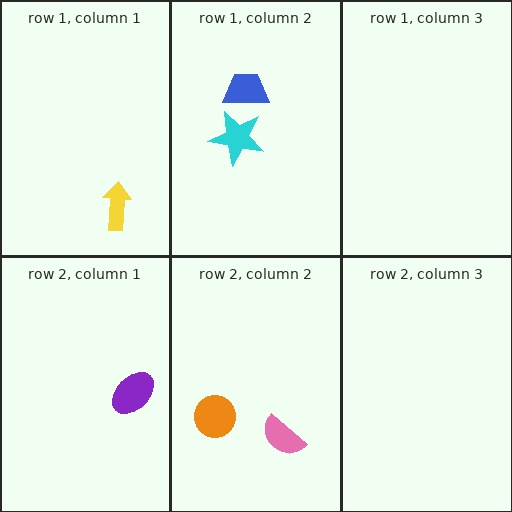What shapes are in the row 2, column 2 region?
The orange circle, the pink semicircle.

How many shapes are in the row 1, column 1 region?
1.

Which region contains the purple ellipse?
The row 2, column 1 region.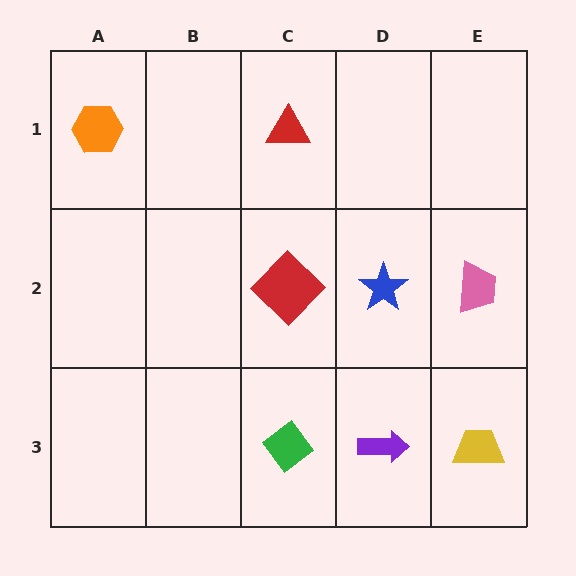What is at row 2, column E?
A pink trapezoid.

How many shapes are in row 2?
3 shapes.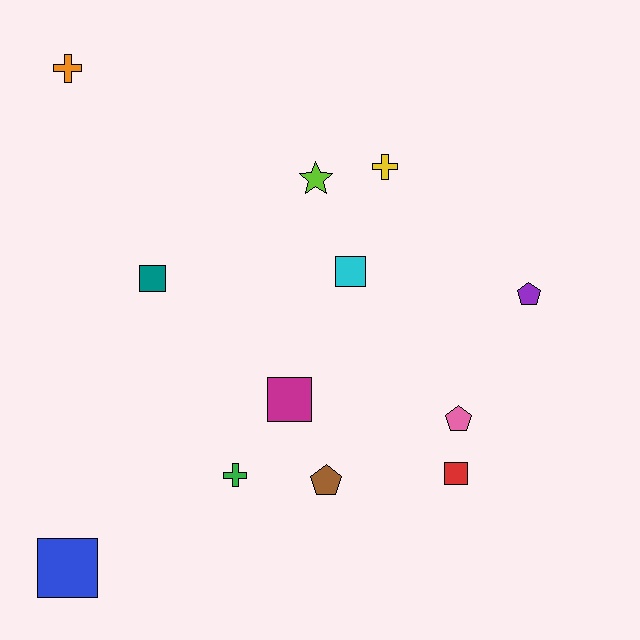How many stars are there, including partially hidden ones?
There is 1 star.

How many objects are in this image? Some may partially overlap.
There are 12 objects.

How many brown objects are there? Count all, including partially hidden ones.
There is 1 brown object.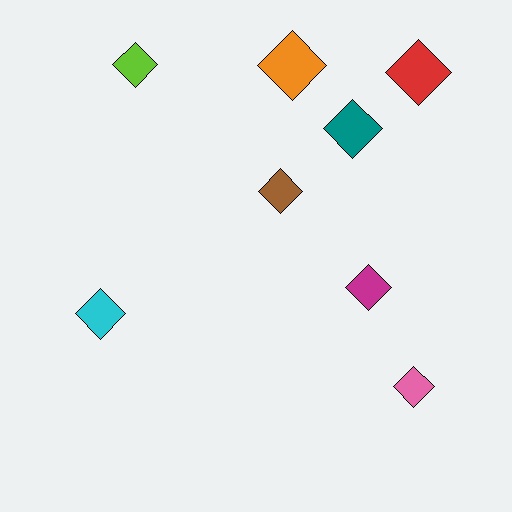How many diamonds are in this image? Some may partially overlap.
There are 8 diamonds.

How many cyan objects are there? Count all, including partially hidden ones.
There is 1 cyan object.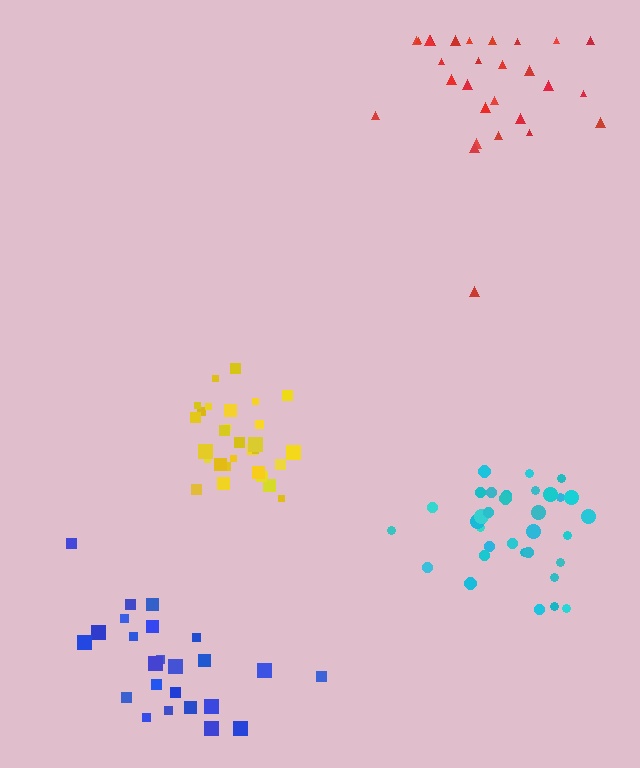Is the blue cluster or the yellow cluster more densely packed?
Yellow.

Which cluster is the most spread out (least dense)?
Blue.